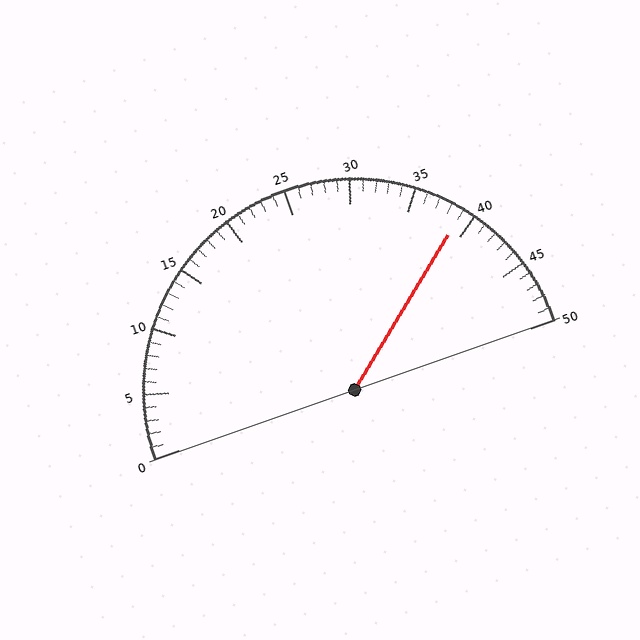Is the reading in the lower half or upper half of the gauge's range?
The reading is in the upper half of the range (0 to 50).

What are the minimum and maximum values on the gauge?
The gauge ranges from 0 to 50.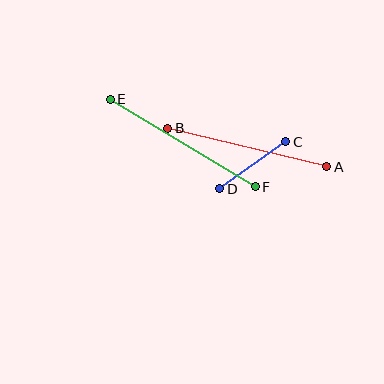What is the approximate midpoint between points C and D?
The midpoint is at approximately (253, 165) pixels.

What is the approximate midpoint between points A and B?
The midpoint is at approximately (247, 148) pixels.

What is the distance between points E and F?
The distance is approximately 169 pixels.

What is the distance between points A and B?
The distance is approximately 163 pixels.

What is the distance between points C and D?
The distance is approximately 81 pixels.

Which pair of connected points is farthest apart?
Points E and F are farthest apart.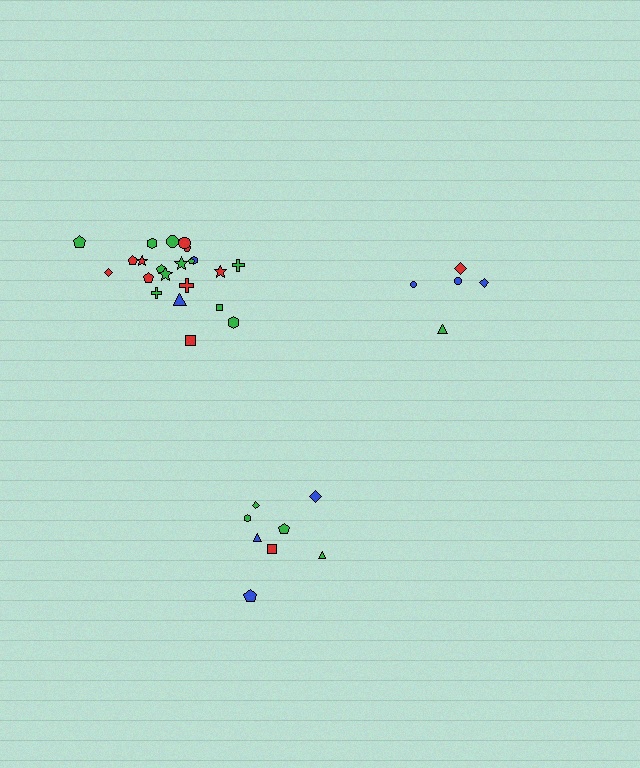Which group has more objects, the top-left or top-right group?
The top-left group.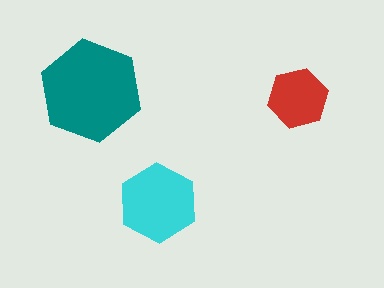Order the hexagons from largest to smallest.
the teal one, the cyan one, the red one.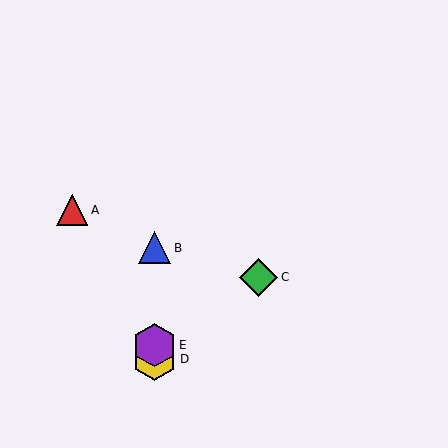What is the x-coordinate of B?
Object B is at x≈155.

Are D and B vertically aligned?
Yes, both are at x≈155.